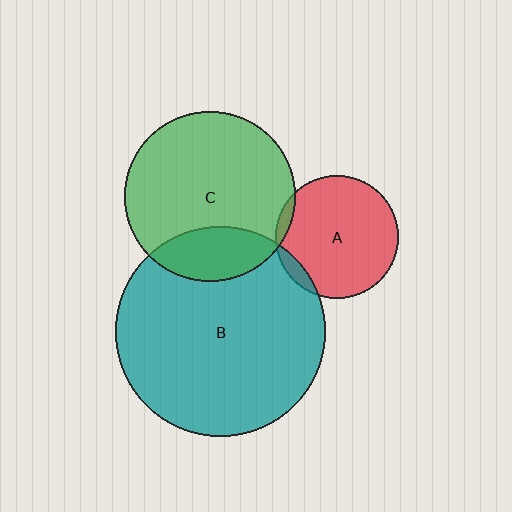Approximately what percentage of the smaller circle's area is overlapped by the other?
Approximately 20%.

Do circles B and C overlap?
Yes.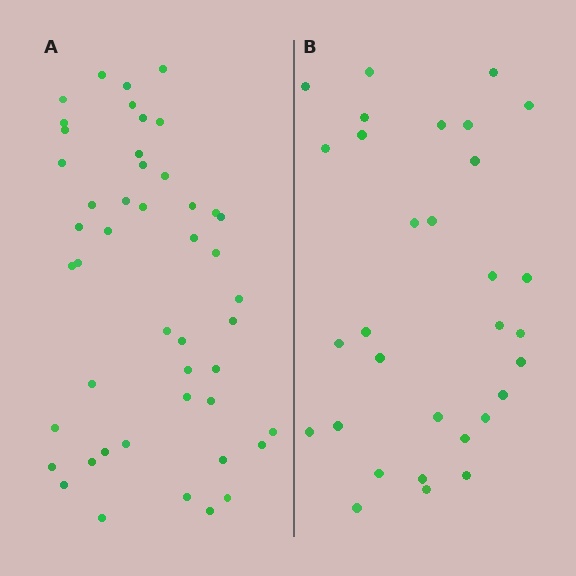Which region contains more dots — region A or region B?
Region A (the left region) has more dots.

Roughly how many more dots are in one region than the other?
Region A has approximately 15 more dots than region B.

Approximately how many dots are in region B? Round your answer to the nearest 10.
About 30 dots. (The exact count is 31, which rounds to 30.)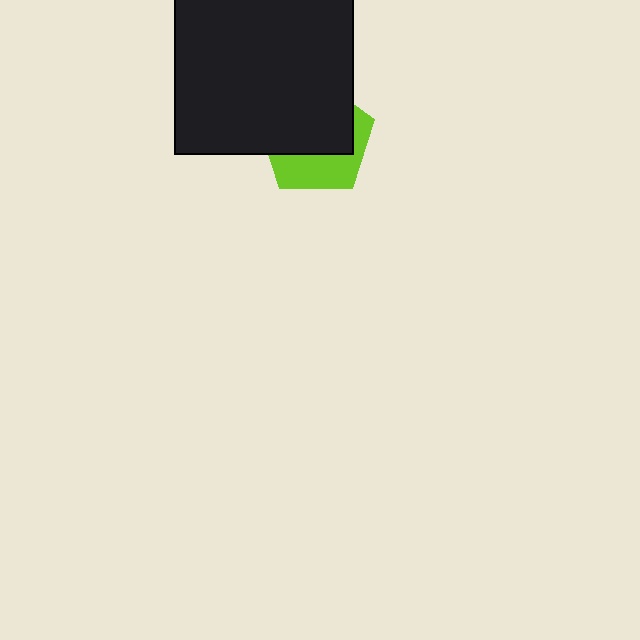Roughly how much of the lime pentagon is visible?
A small part of it is visible (roughly 39%).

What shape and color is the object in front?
The object in front is a black square.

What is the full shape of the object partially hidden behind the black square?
The partially hidden object is a lime pentagon.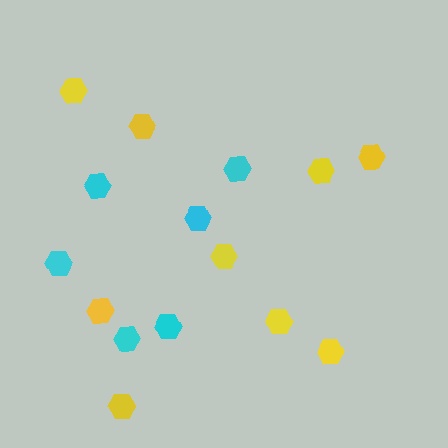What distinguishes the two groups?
There are 2 groups: one group of yellow hexagons (9) and one group of cyan hexagons (6).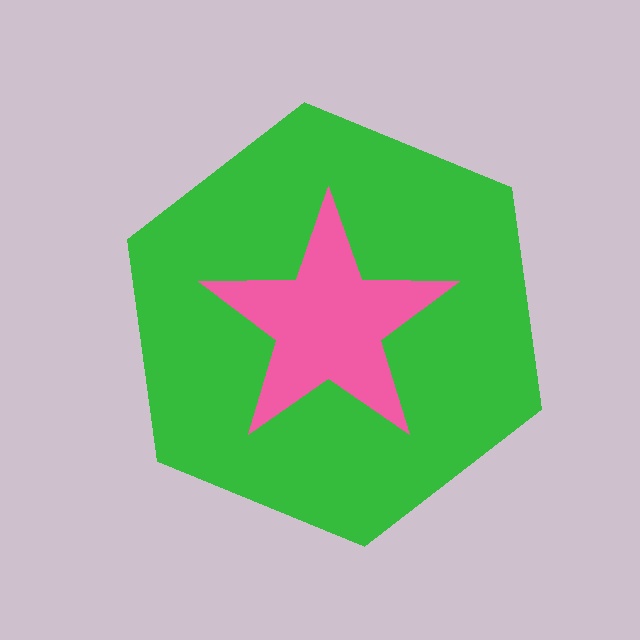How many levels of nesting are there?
2.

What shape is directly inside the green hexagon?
The pink star.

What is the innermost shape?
The pink star.